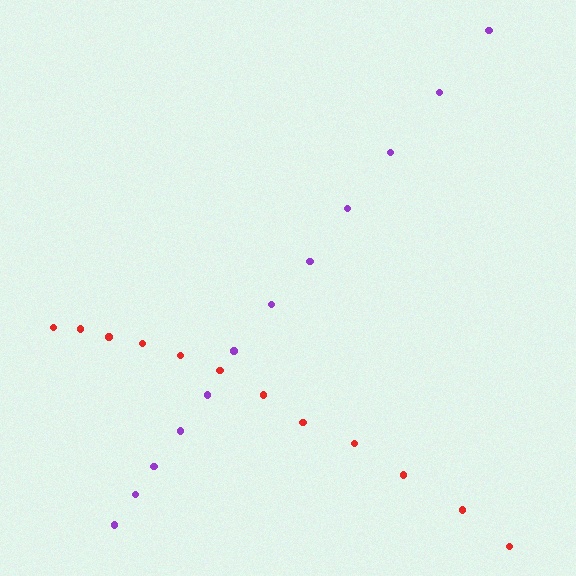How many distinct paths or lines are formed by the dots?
There are 2 distinct paths.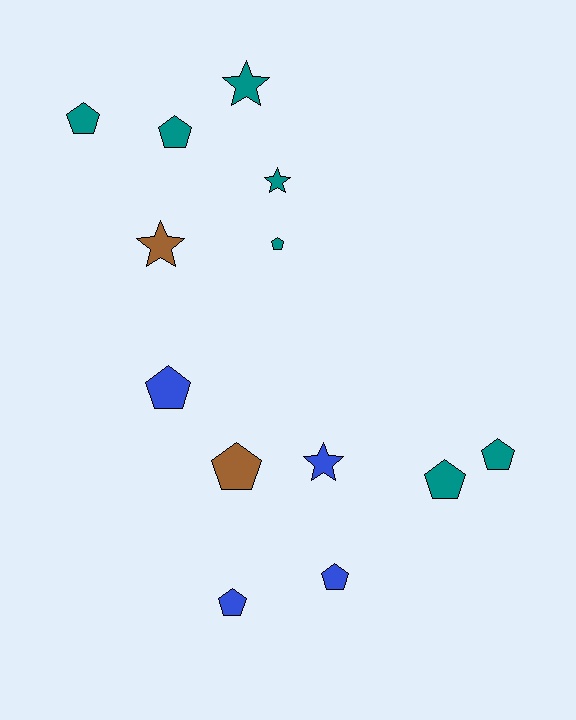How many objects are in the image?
There are 13 objects.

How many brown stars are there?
There is 1 brown star.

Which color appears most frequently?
Teal, with 7 objects.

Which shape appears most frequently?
Pentagon, with 9 objects.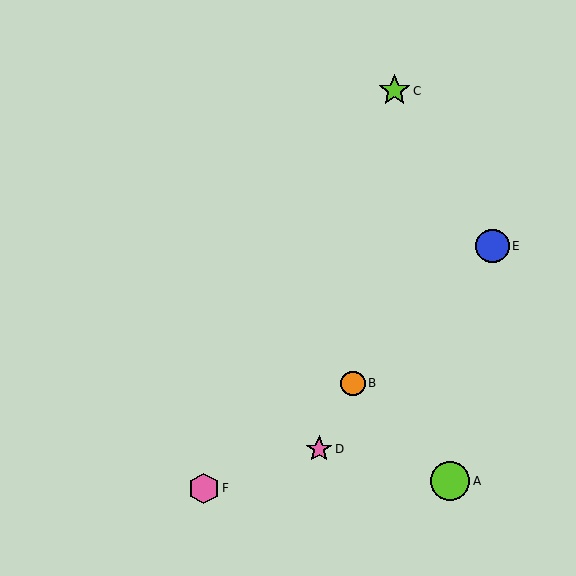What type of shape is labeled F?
Shape F is a pink hexagon.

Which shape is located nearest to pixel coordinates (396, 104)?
The lime star (labeled C) at (395, 91) is nearest to that location.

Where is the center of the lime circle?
The center of the lime circle is at (450, 481).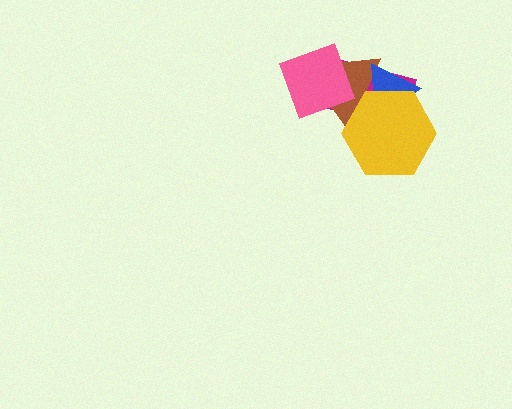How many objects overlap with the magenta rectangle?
4 objects overlap with the magenta rectangle.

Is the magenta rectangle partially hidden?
Yes, it is partially covered by another shape.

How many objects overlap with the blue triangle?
3 objects overlap with the blue triangle.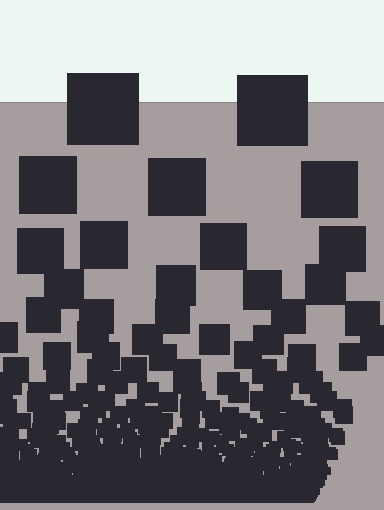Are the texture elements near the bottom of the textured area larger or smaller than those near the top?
Smaller. The gradient is inverted — elements near the bottom are smaller and denser.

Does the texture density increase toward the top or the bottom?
Density increases toward the bottom.